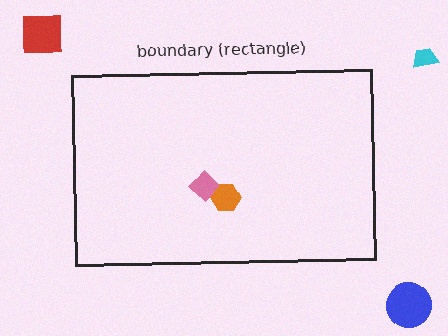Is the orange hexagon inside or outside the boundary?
Inside.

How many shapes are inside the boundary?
2 inside, 3 outside.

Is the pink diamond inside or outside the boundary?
Inside.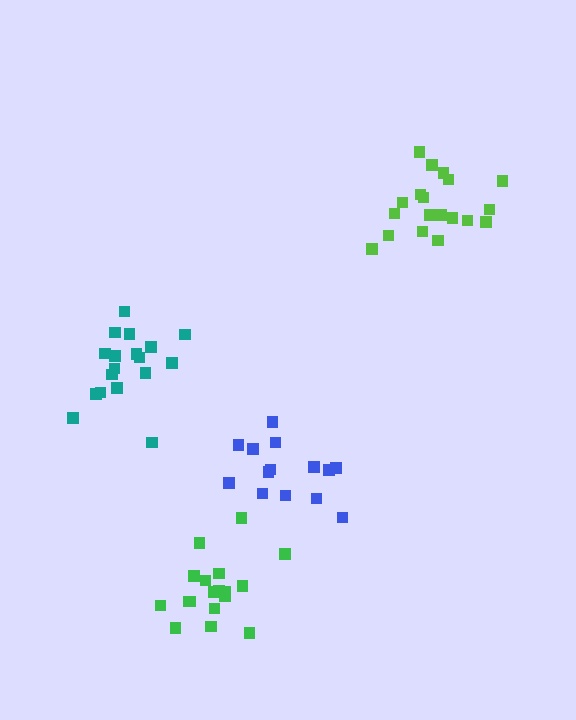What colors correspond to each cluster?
The clusters are colored: lime, blue, green, teal.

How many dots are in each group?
Group 1: 19 dots, Group 2: 14 dots, Group 3: 18 dots, Group 4: 18 dots (69 total).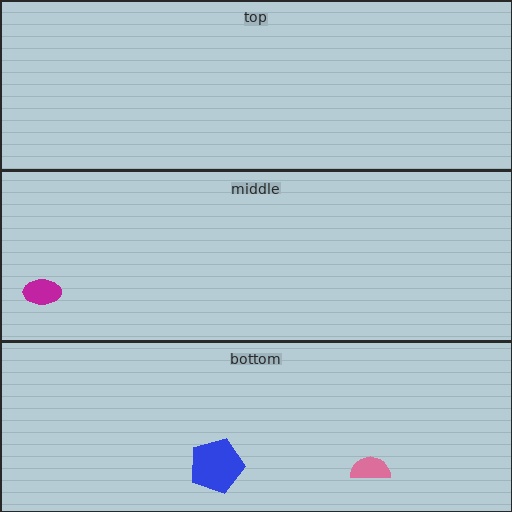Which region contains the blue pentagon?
The bottom region.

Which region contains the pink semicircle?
The bottom region.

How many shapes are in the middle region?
1.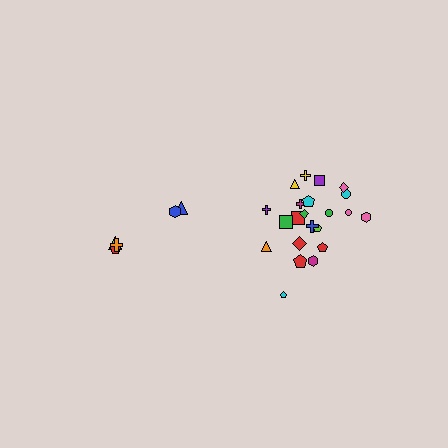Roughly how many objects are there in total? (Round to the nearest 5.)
Roughly 25 objects in total.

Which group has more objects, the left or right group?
The right group.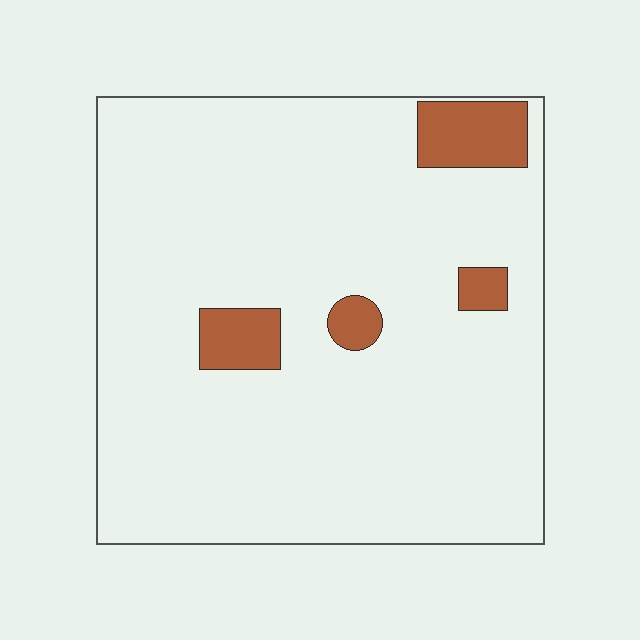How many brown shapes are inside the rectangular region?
4.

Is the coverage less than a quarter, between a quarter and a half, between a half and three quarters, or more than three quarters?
Less than a quarter.